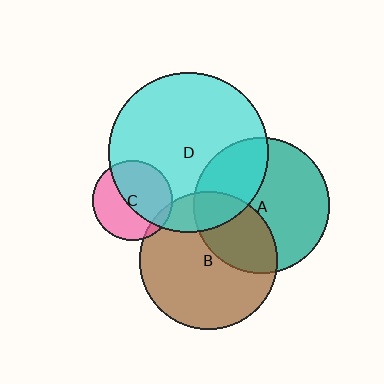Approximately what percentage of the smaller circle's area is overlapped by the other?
Approximately 20%.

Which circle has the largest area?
Circle D (cyan).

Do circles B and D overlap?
Yes.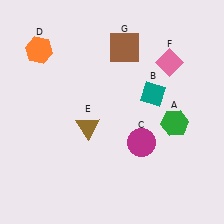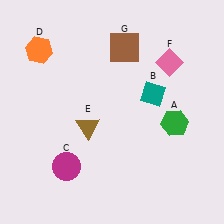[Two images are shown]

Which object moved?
The magenta circle (C) moved left.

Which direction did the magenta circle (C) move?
The magenta circle (C) moved left.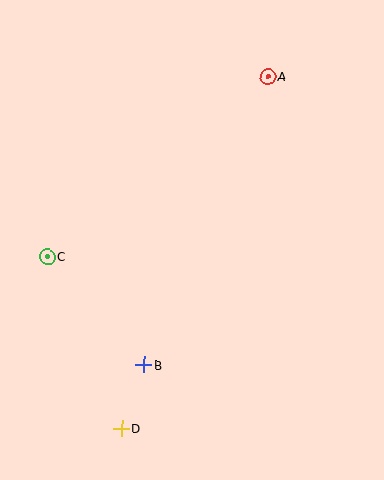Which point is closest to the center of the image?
Point B at (144, 365) is closest to the center.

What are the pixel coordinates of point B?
Point B is at (144, 365).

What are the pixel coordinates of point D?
Point D is at (121, 428).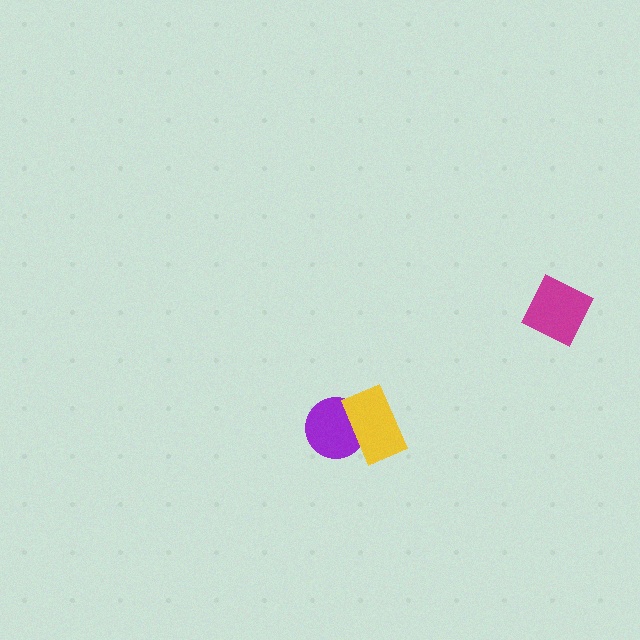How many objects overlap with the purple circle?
1 object overlaps with the purple circle.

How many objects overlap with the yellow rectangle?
1 object overlaps with the yellow rectangle.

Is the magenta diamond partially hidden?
No, no other shape covers it.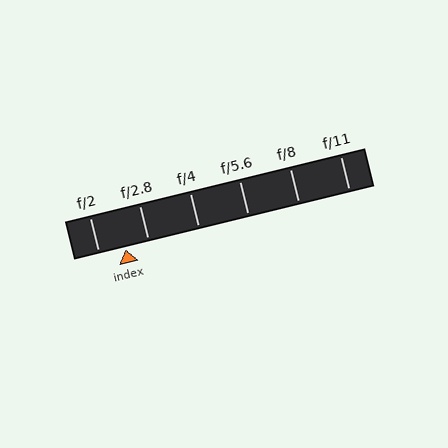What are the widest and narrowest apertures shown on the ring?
The widest aperture shown is f/2 and the narrowest is f/11.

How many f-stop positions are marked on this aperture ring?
There are 6 f-stop positions marked.